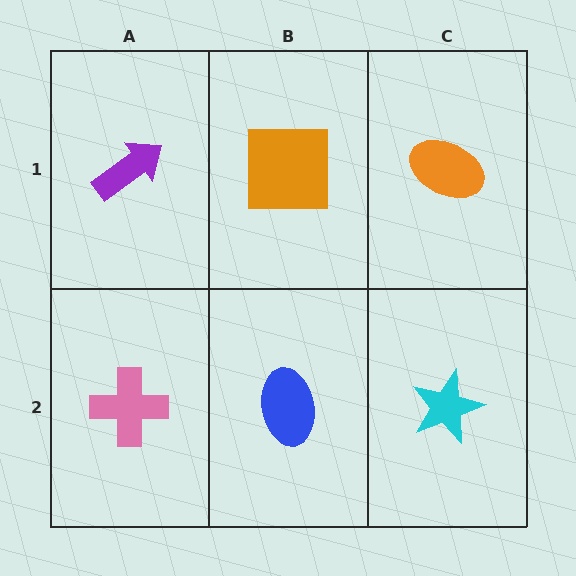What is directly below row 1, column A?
A pink cross.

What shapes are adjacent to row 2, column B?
An orange square (row 1, column B), a pink cross (row 2, column A), a cyan star (row 2, column C).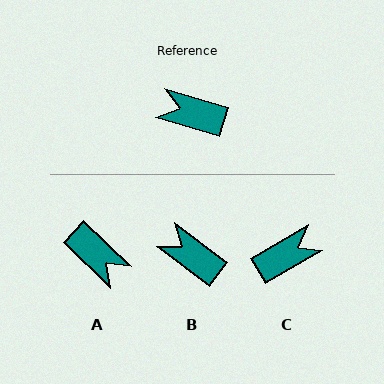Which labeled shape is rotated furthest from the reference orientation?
A, about 153 degrees away.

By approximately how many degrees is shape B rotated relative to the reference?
Approximately 21 degrees clockwise.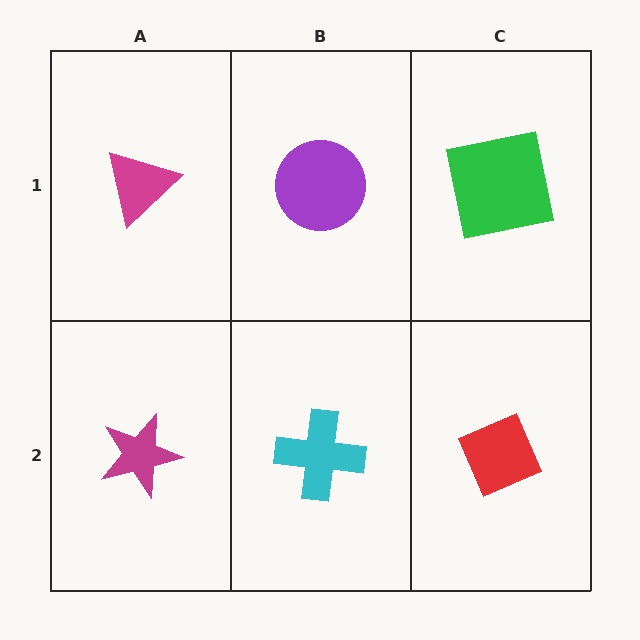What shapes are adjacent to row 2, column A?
A magenta triangle (row 1, column A), a cyan cross (row 2, column B).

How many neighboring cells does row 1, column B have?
3.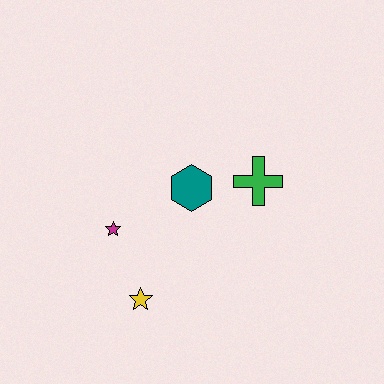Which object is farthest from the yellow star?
The green cross is farthest from the yellow star.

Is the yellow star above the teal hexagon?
No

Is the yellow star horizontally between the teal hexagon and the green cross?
No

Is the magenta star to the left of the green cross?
Yes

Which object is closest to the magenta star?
The yellow star is closest to the magenta star.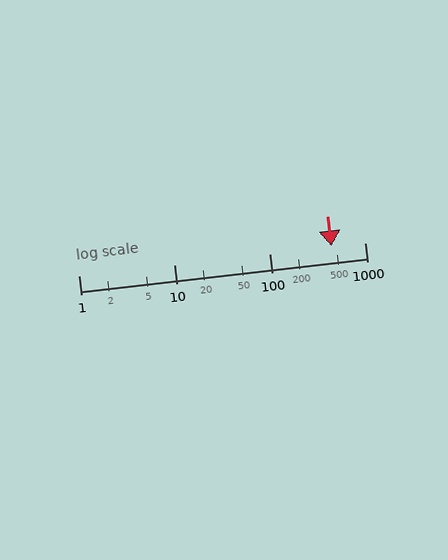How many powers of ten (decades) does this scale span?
The scale spans 3 decades, from 1 to 1000.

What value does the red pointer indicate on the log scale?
The pointer indicates approximately 450.